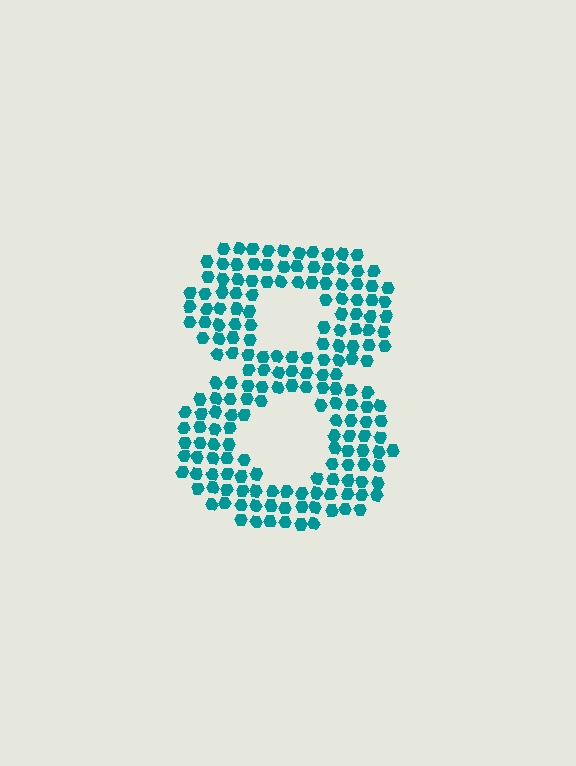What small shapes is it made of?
It is made of small hexagons.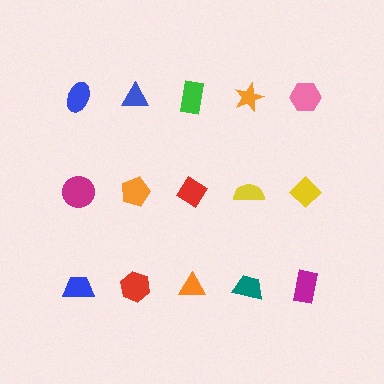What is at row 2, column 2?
An orange pentagon.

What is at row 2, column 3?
A red diamond.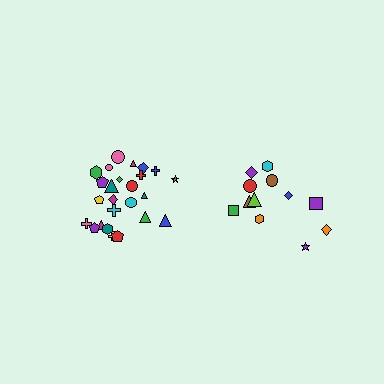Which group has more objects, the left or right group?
The left group.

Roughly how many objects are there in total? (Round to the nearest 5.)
Roughly 35 objects in total.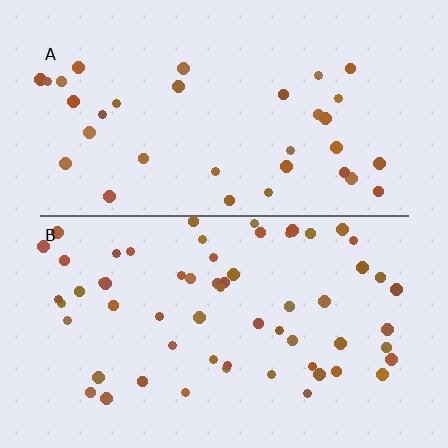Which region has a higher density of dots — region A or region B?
B (the bottom).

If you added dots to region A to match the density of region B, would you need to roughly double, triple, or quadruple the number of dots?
Approximately double.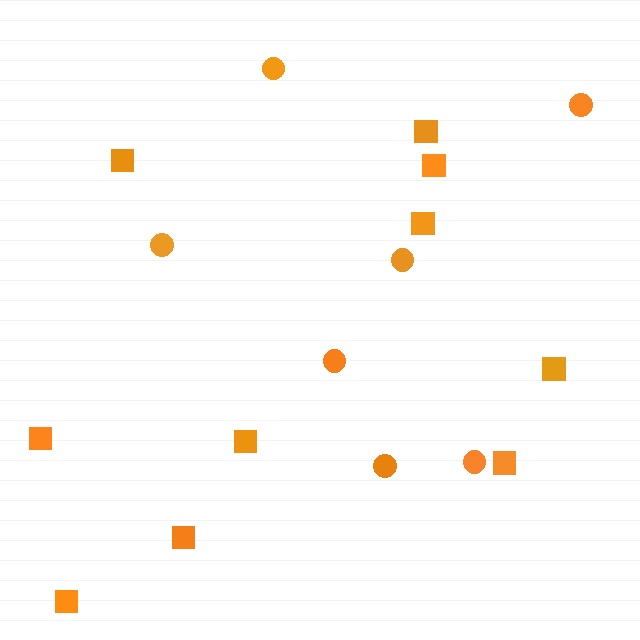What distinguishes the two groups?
There are 2 groups: one group of squares (10) and one group of circles (7).